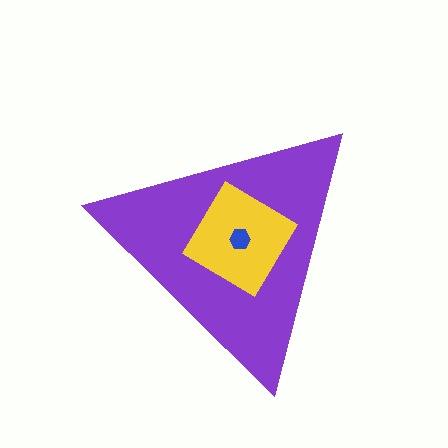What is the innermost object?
The blue hexagon.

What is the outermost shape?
The purple triangle.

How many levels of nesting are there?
3.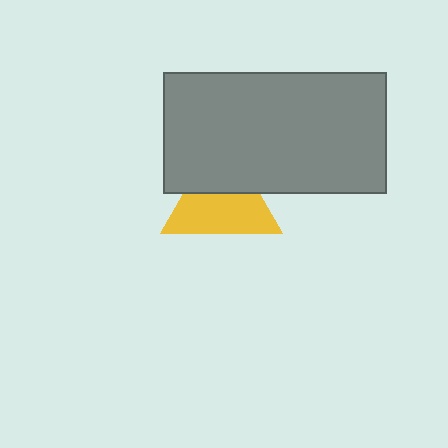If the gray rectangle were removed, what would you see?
You would see the complete yellow triangle.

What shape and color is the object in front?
The object in front is a gray rectangle.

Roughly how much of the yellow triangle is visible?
About half of it is visible (roughly 61%).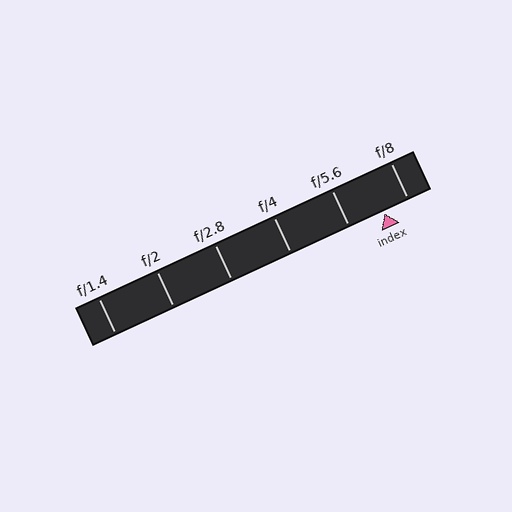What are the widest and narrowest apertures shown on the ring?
The widest aperture shown is f/1.4 and the narrowest is f/8.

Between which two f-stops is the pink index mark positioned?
The index mark is between f/5.6 and f/8.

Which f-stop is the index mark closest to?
The index mark is closest to f/8.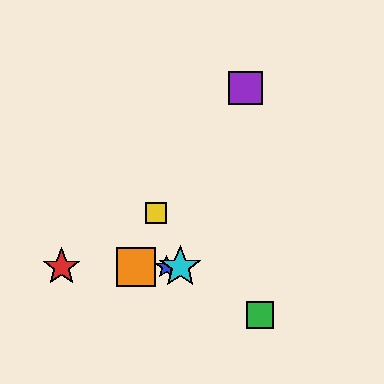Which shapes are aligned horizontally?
The red star, the blue star, the orange square, the cyan star are aligned horizontally.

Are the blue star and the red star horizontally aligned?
Yes, both are at y≈267.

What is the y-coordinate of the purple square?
The purple square is at y≈88.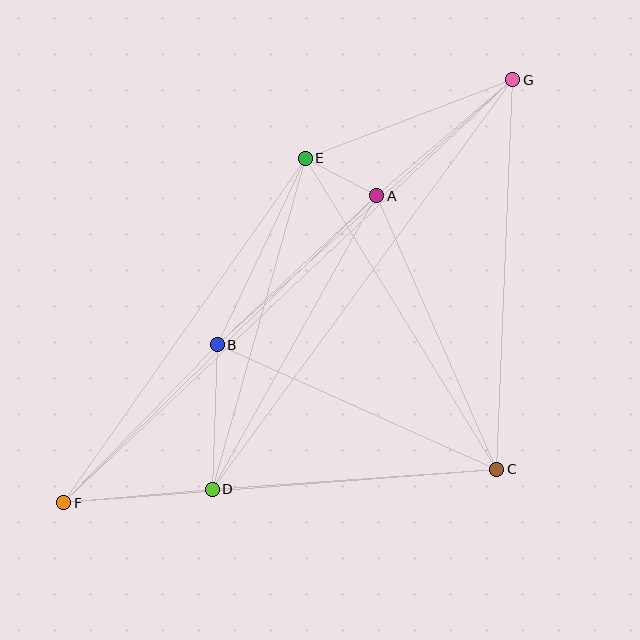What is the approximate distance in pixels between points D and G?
The distance between D and G is approximately 508 pixels.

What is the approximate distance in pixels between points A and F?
The distance between A and F is approximately 439 pixels.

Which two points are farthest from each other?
Points F and G are farthest from each other.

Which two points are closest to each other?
Points A and E are closest to each other.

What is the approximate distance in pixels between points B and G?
The distance between B and G is approximately 397 pixels.